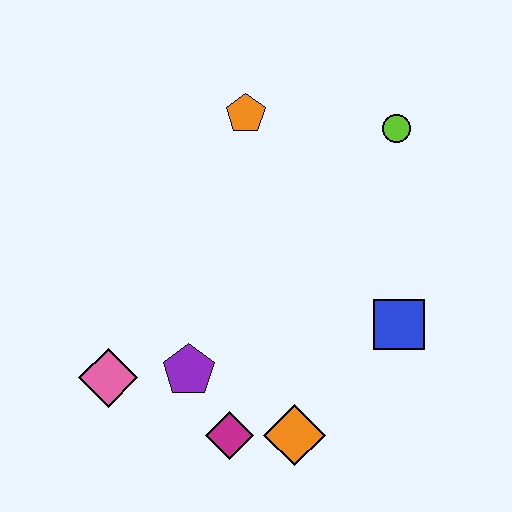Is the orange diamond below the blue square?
Yes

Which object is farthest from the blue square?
The pink diamond is farthest from the blue square.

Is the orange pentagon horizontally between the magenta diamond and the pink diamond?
No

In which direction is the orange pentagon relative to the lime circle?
The orange pentagon is to the left of the lime circle.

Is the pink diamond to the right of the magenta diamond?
No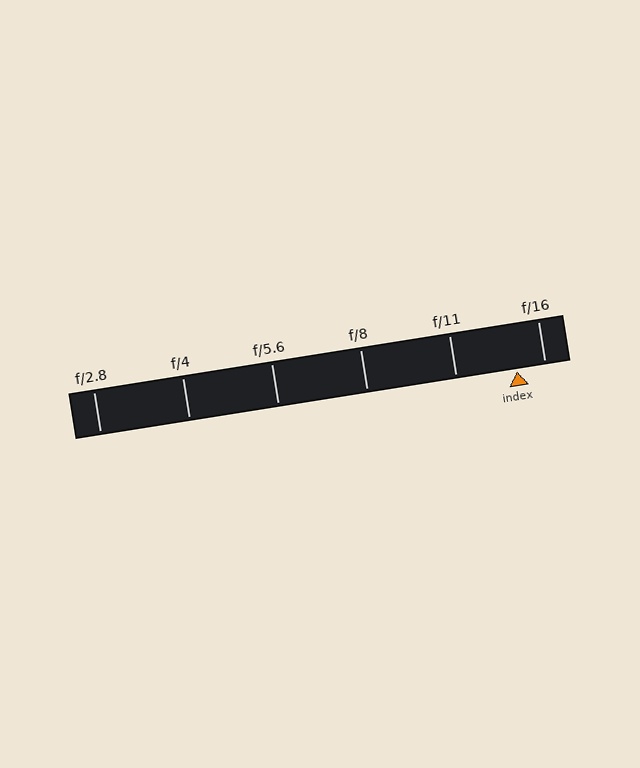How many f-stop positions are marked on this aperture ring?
There are 6 f-stop positions marked.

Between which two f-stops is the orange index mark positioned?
The index mark is between f/11 and f/16.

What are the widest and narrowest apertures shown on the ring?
The widest aperture shown is f/2.8 and the narrowest is f/16.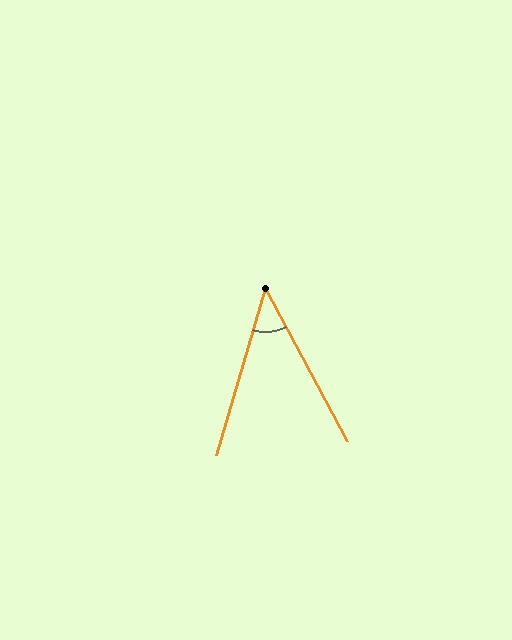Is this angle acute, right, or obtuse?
It is acute.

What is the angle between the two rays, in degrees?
Approximately 45 degrees.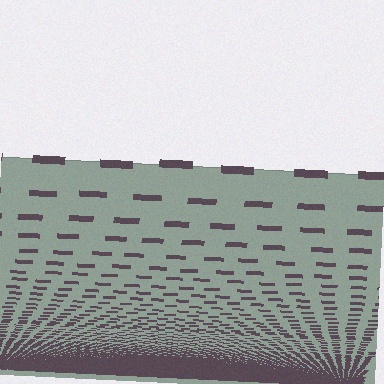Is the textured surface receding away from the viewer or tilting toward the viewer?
The surface appears to tilt toward the viewer. Texture elements get larger and sparser toward the top.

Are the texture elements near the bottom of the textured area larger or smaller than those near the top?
Smaller. The gradient is inverted — elements near the bottom are smaller and denser.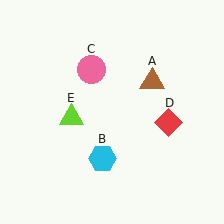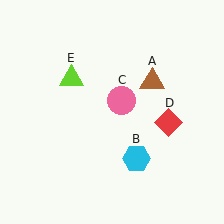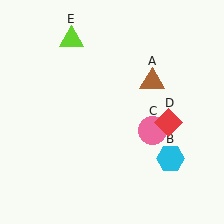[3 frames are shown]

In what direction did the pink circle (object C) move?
The pink circle (object C) moved down and to the right.